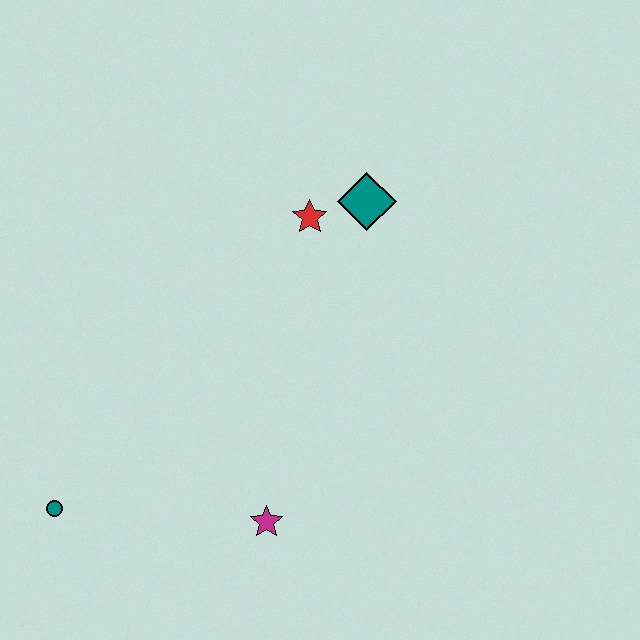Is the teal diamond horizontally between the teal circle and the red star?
No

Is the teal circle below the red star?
Yes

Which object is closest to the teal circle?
The magenta star is closest to the teal circle.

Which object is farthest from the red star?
The teal circle is farthest from the red star.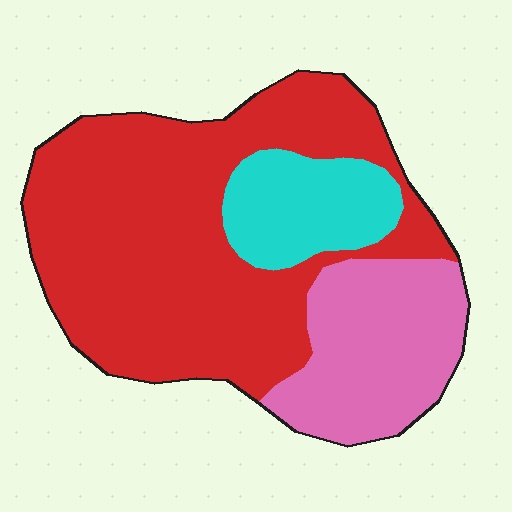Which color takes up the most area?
Red, at roughly 60%.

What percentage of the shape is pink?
Pink takes up about one quarter (1/4) of the shape.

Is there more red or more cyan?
Red.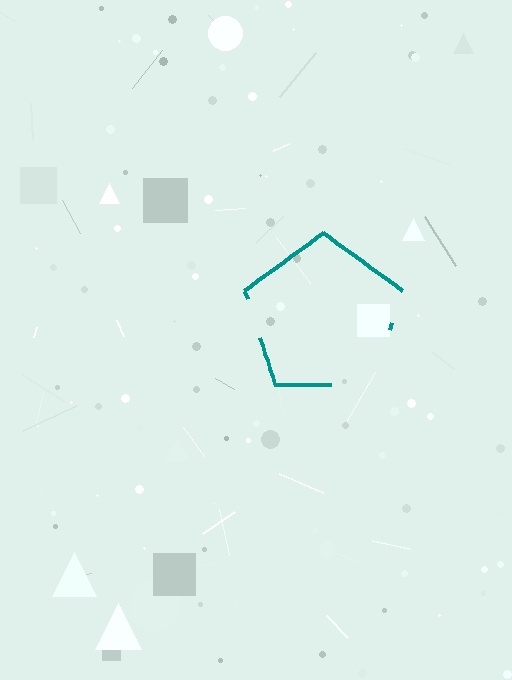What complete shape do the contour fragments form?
The contour fragments form a pentagon.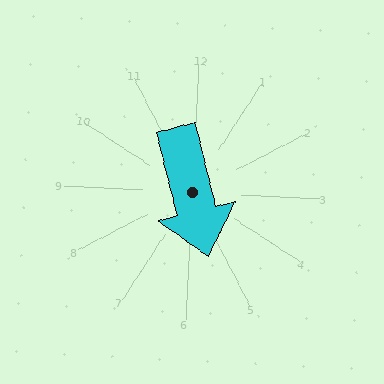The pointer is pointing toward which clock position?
Roughly 5 o'clock.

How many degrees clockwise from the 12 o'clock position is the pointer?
Approximately 163 degrees.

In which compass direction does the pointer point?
South.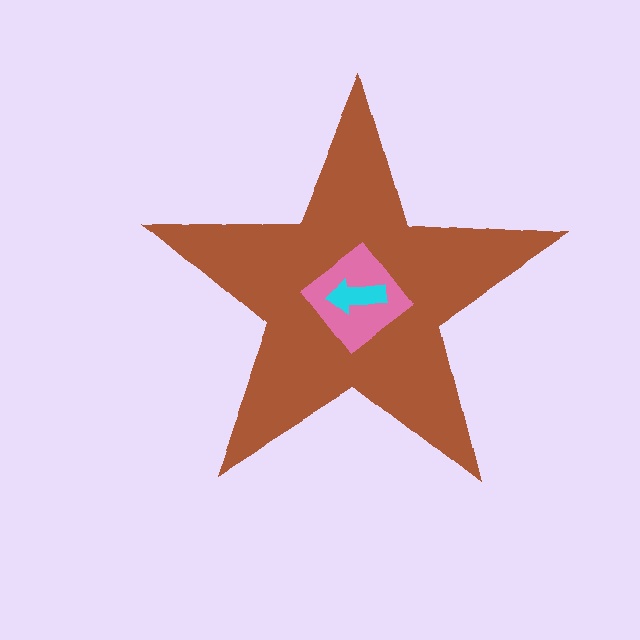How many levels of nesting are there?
3.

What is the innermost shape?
The cyan arrow.